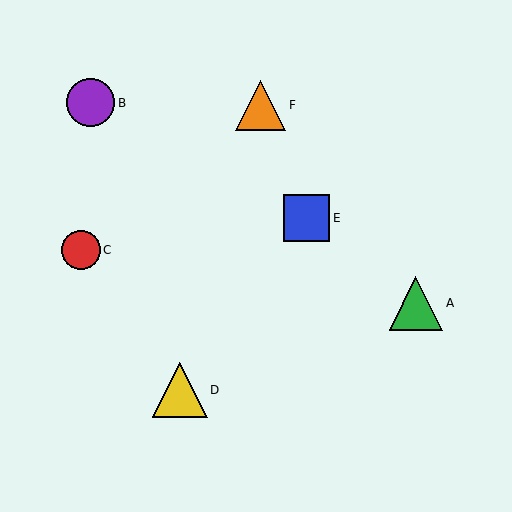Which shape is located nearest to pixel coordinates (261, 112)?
The orange triangle (labeled F) at (261, 105) is nearest to that location.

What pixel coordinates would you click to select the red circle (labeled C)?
Click at (81, 250) to select the red circle C.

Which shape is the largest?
The yellow triangle (labeled D) is the largest.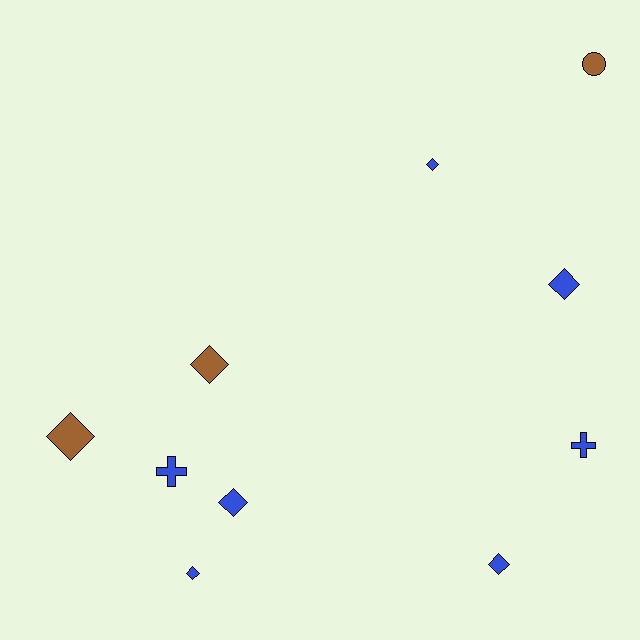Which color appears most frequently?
Blue, with 7 objects.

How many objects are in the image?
There are 10 objects.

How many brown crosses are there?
There are no brown crosses.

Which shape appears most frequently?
Diamond, with 7 objects.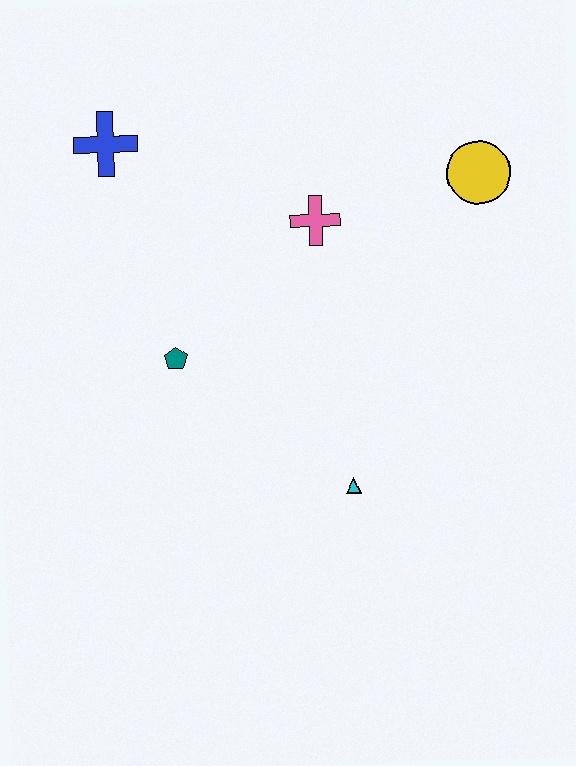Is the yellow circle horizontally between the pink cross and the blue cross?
No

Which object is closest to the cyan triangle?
The teal pentagon is closest to the cyan triangle.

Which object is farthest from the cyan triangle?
The blue cross is farthest from the cyan triangle.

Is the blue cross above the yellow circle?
Yes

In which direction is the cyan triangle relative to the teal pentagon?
The cyan triangle is to the right of the teal pentagon.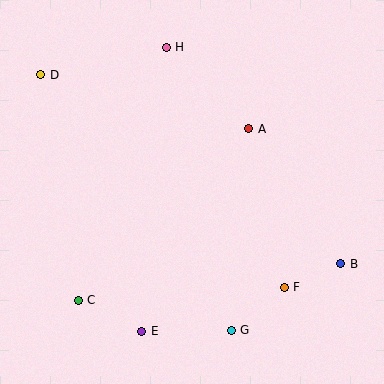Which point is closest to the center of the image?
Point A at (249, 129) is closest to the center.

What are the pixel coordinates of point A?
Point A is at (249, 129).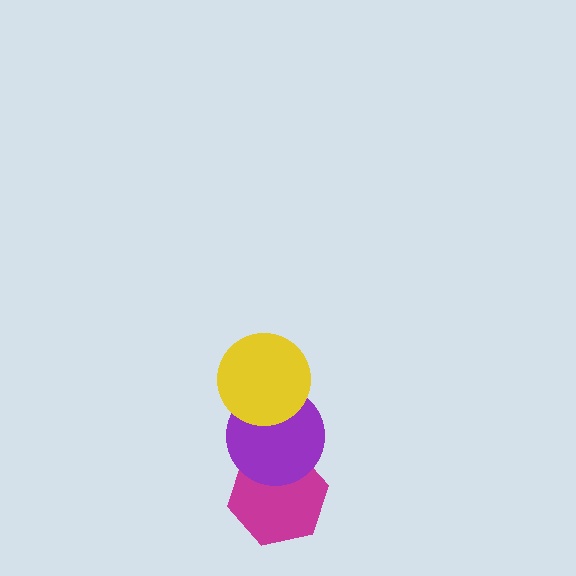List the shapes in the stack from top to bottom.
From top to bottom: the yellow circle, the purple circle, the magenta hexagon.